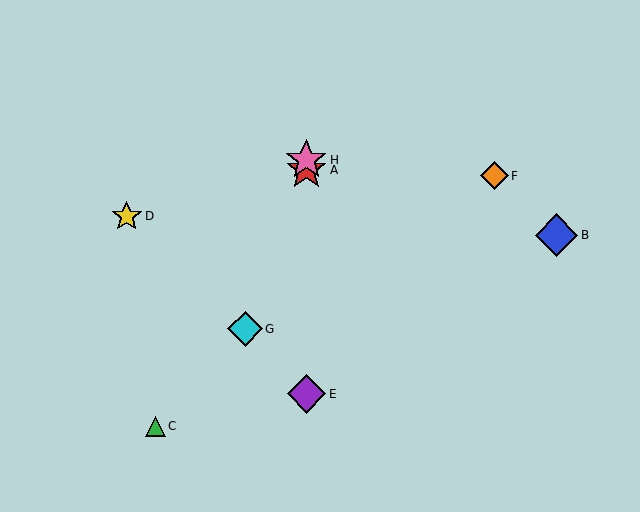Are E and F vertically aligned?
No, E is at x≈306 and F is at x≈494.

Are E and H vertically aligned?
Yes, both are at x≈306.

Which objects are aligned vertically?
Objects A, E, H are aligned vertically.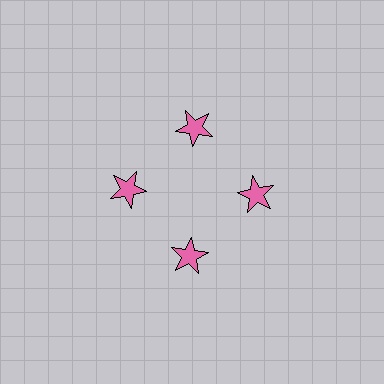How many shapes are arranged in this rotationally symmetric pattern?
There are 4 shapes, arranged in 4 groups of 1.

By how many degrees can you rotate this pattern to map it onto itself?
The pattern maps onto itself every 90 degrees of rotation.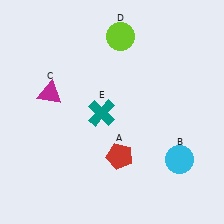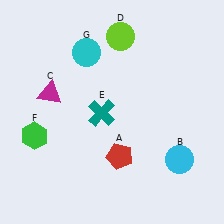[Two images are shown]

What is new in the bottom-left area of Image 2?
A green hexagon (F) was added in the bottom-left area of Image 2.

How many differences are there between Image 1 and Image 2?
There are 2 differences between the two images.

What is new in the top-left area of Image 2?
A cyan circle (G) was added in the top-left area of Image 2.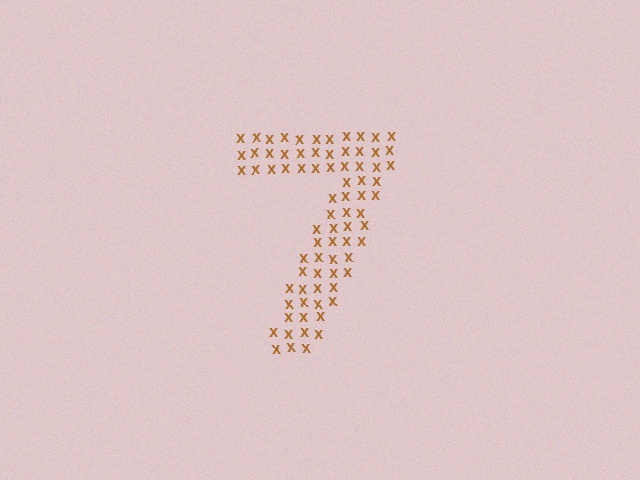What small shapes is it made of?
It is made of small letter X's.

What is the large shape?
The large shape is the digit 7.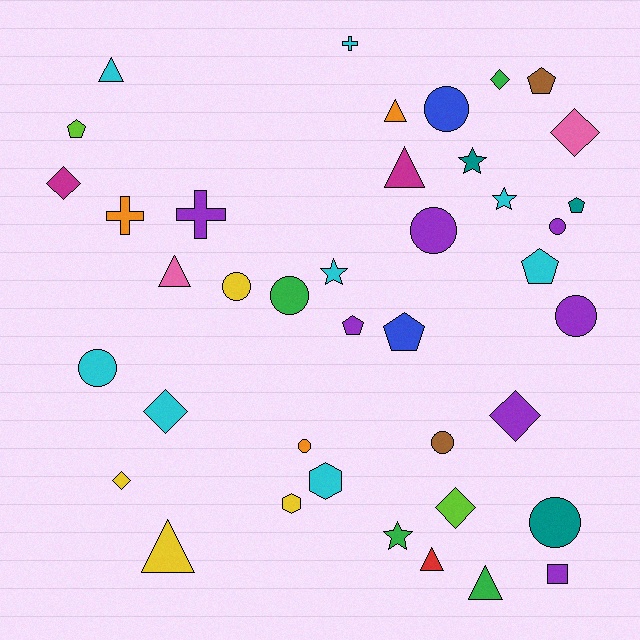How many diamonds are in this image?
There are 7 diamonds.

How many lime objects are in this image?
There are 2 lime objects.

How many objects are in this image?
There are 40 objects.